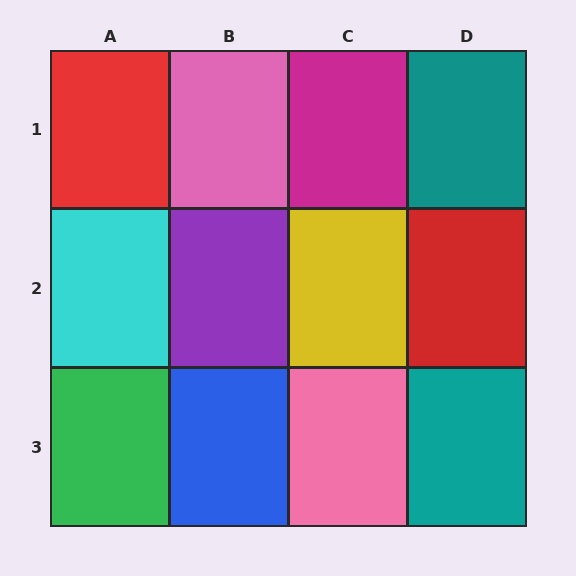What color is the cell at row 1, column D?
Teal.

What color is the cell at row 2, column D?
Red.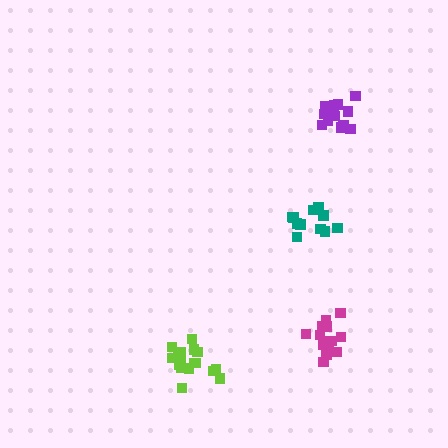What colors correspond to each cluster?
The clusters are colored: magenta, purple, teal, lime.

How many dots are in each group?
Group 1: 15 dots, Group 2: 12 dots, Group 3: 12 dots, Group 4: 17 dots (56 total).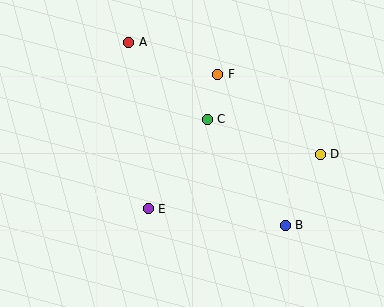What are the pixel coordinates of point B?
Point B is at (285, 225).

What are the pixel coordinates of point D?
Point D is at (320, 154).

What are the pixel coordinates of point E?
Point E is at (148, 209).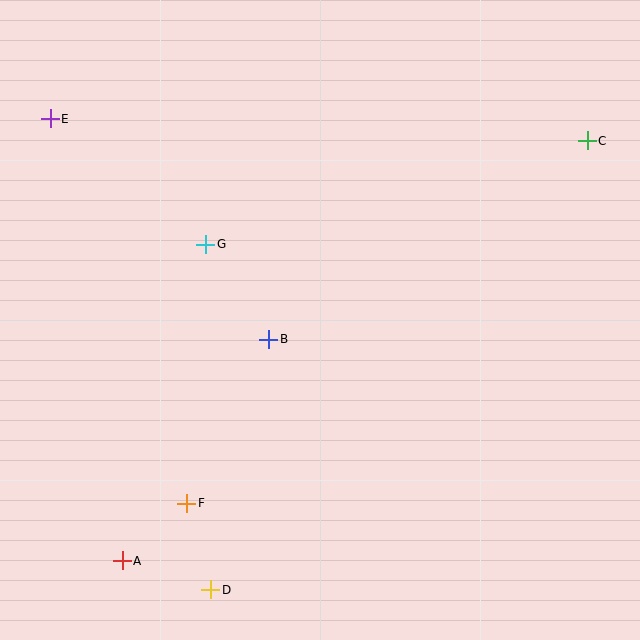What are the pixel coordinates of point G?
Point G is at (206, 244).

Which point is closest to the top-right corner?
Point C is closest to the top-right corner.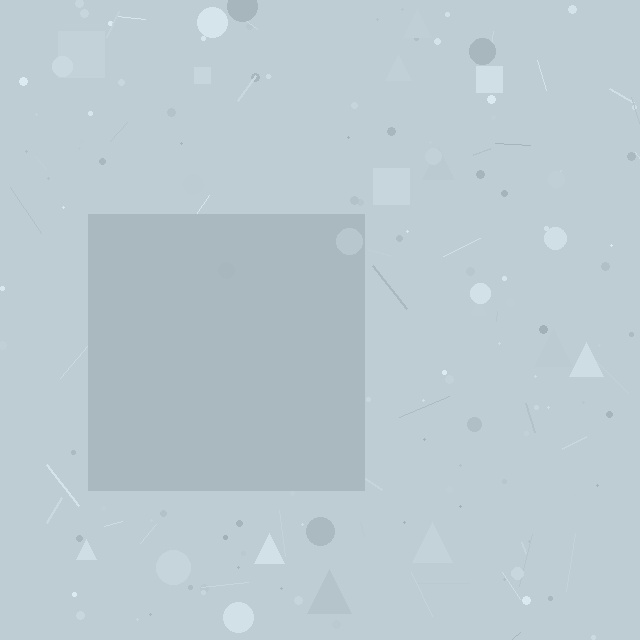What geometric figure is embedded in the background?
A square is embedded in the background.